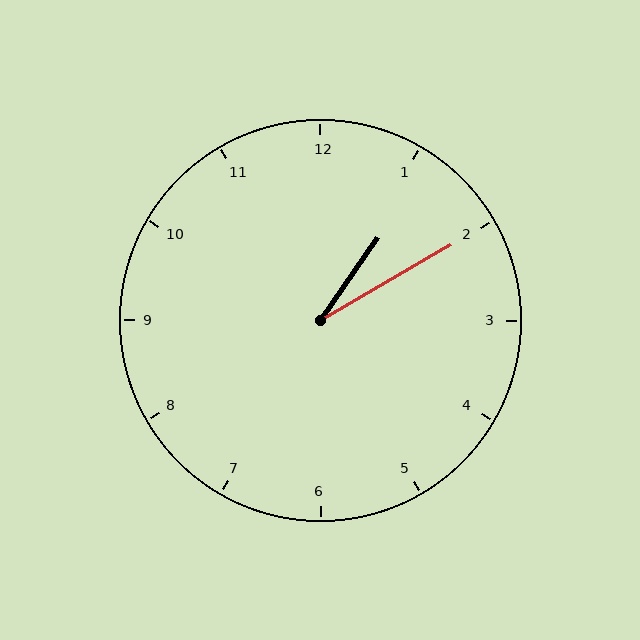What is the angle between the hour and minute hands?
Approximately 25 degrees.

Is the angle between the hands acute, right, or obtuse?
It is acute.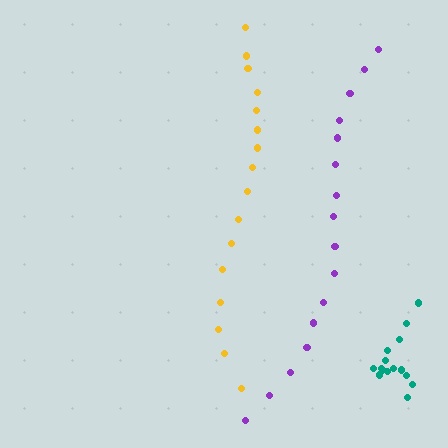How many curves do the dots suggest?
There are 3 distinct paths.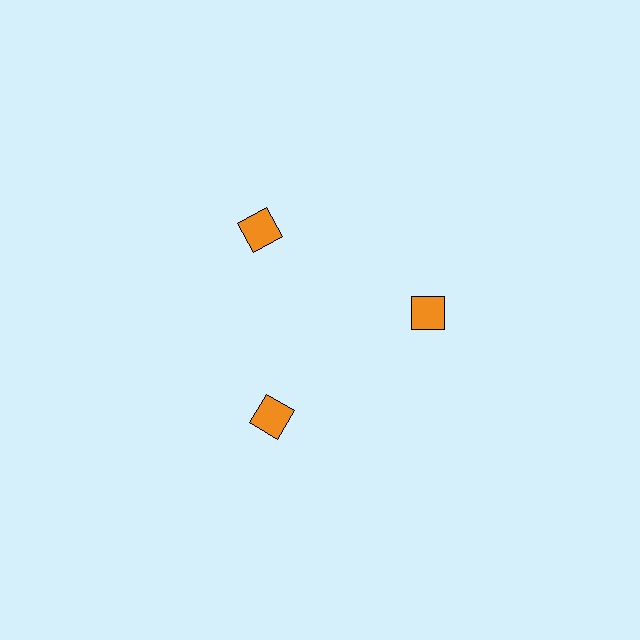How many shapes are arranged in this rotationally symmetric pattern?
There are 3 shapes, arranged in 3 groups of 1.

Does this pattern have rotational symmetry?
Yes, this pattern has 3-fold rotational symmetry. It looks the same after rotating 120 degrees around the center.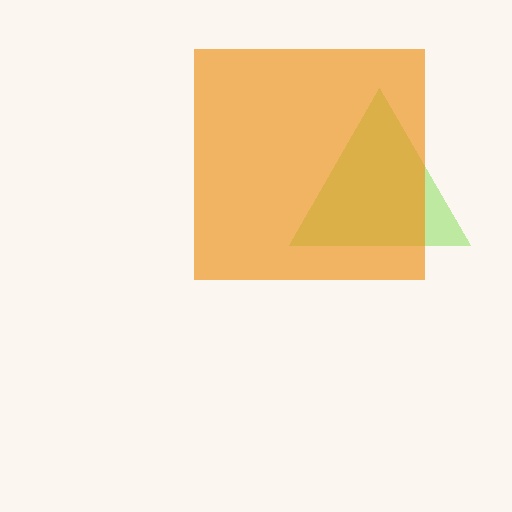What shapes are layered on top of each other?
The layered shapes are: a lime triangle, an orange square.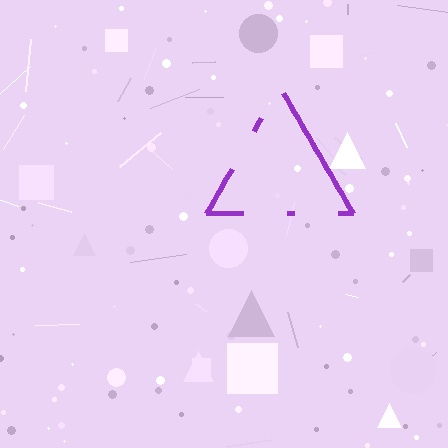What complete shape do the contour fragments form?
The contour fragments form a triangle.